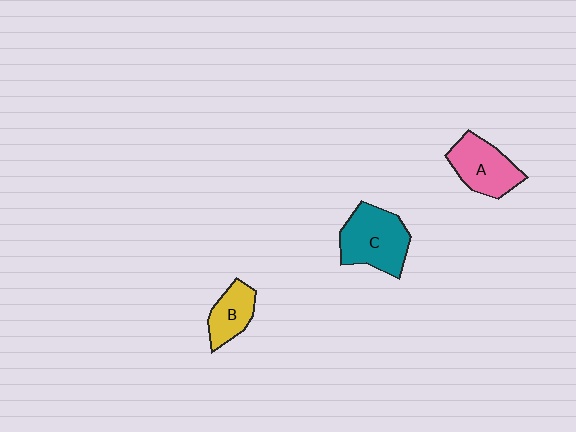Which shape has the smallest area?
Shape B (yellow).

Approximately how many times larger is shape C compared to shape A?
Approximately 1.2 times.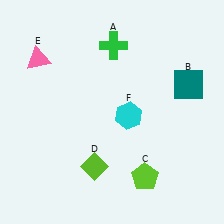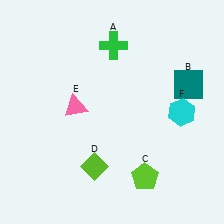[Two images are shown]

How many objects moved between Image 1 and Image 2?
2 objects moved between the two images.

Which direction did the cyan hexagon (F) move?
The cyan hexagon (F) moved right.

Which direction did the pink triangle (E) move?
The pink triangle (E) moved down.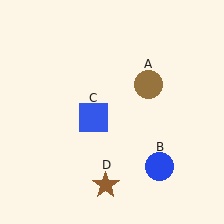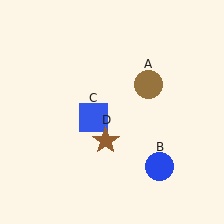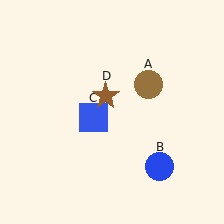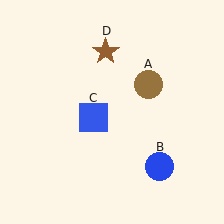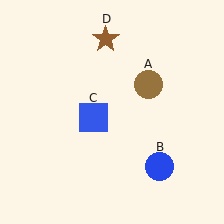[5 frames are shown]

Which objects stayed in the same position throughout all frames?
Brown circle (object A) and blue circle (object B) and blue square (object C) remained stationary.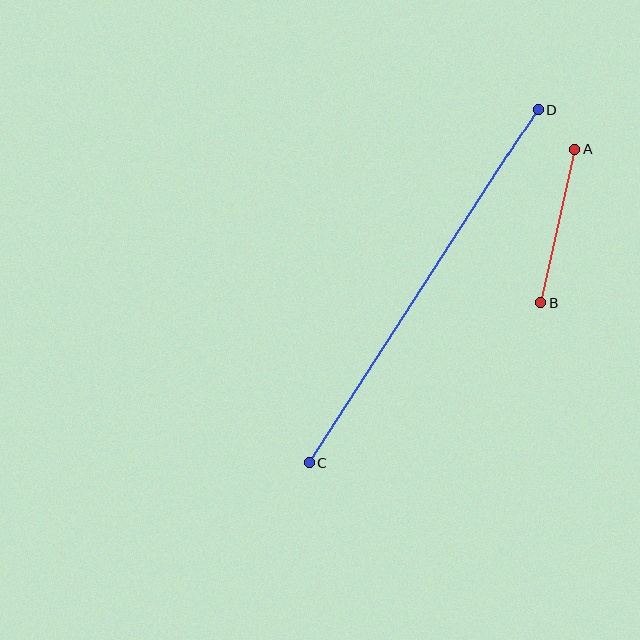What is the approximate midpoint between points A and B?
The midpoint is at approximately (558, 226) pixels.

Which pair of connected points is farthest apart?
Points C and D are farthest apart.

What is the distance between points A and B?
The distance is approximately 157 pixels.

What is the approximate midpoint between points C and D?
The midpoint is at approximately (423, 286) pixels.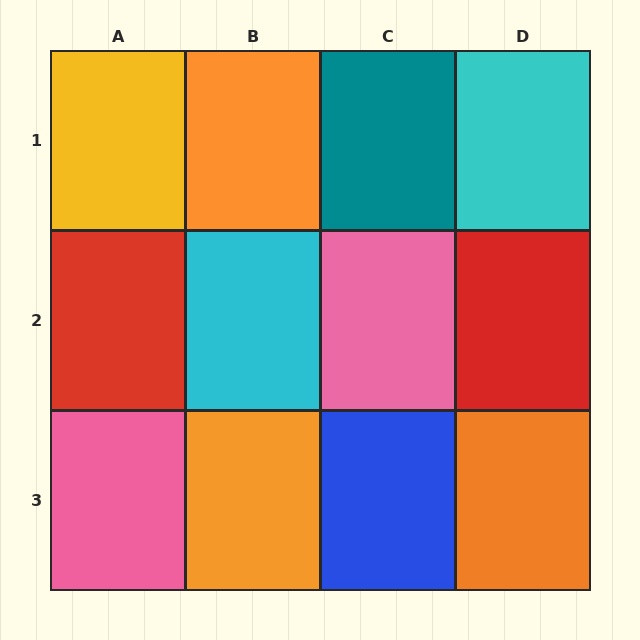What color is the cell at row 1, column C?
Teal.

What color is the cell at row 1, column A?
Yellow.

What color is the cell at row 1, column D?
Cyan.